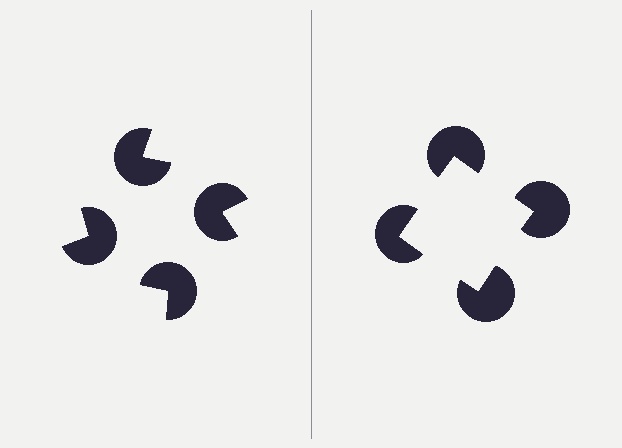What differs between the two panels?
The pac-man discs are positioned identically on both sides; only the wedge orientations differ. On the right they align to a square; on the left they are misaligned.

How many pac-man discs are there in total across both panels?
8 — 4 on each side.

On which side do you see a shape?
An illusory square appears on the right side. On the left side the wedge cuts are rotated, so no coherent shape forms.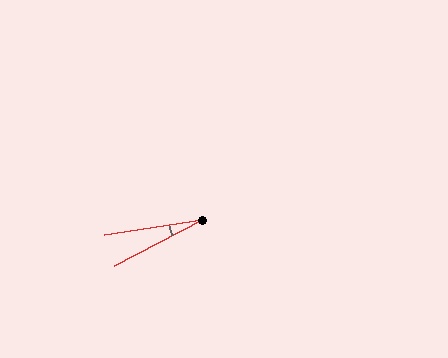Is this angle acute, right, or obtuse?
It is acute.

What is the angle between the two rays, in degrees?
Approximately 19 degrees.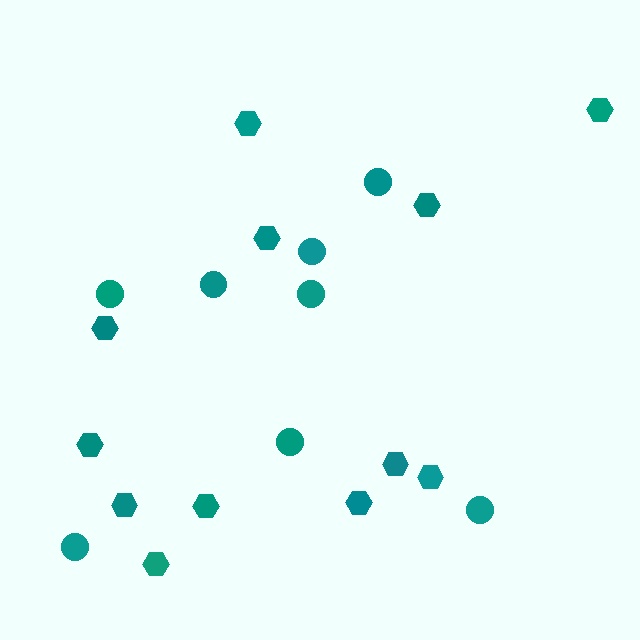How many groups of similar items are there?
There are 2 groups: one group of circles (8) and one group of hexagons (12).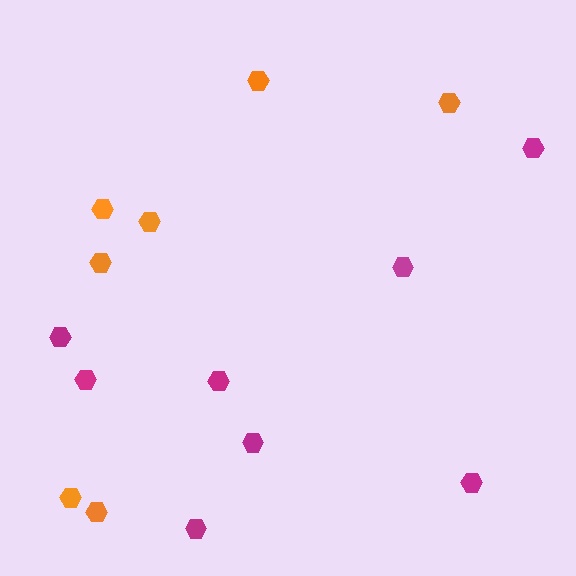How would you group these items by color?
There are 2 groups: one group of magenta hexagons (8) and one group of orange hexagons (7).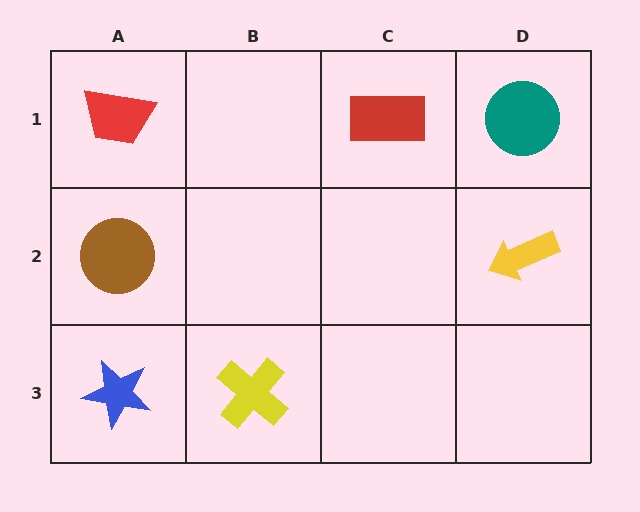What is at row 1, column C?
A red rectangle.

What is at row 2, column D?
A yellow arrow.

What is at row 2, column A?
A brown circle.